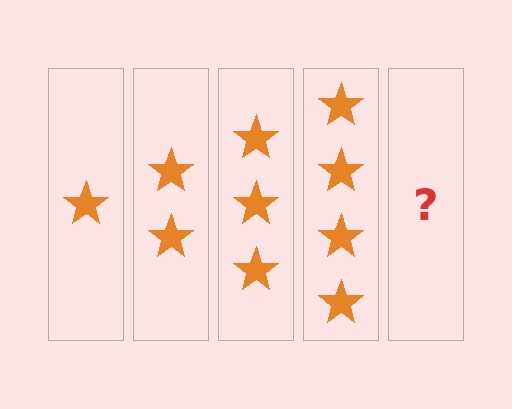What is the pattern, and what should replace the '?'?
The pattern is that each step adds one more star. The '?' should be 5 stars.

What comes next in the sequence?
The next element should be 5 stars.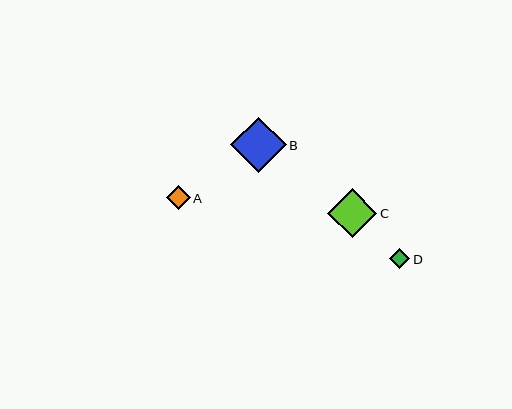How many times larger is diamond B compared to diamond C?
Diamond B is approximately 1.1 times the size of diamond C.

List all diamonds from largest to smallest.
From largest to smallest: B, C, A, D.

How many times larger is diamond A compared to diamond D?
Diamond A is approximately 1.2 times the size of diamond D.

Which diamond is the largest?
Diamond B is the largest with a size of approximately 55 pixels.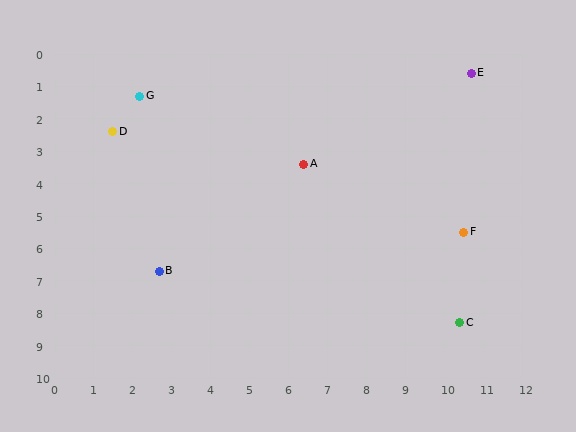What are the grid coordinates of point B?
Point B is at approximately (2.7, 6.7).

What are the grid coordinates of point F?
Point F is at approximately (10.5, 5.5).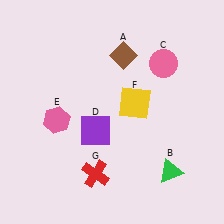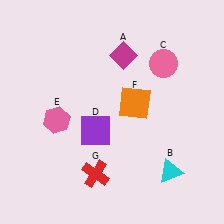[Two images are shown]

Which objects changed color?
A changed from brown to magenta. B changed from green to cyan. F changed from yellow to orange.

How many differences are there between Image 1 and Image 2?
There are 3 differences between the two images.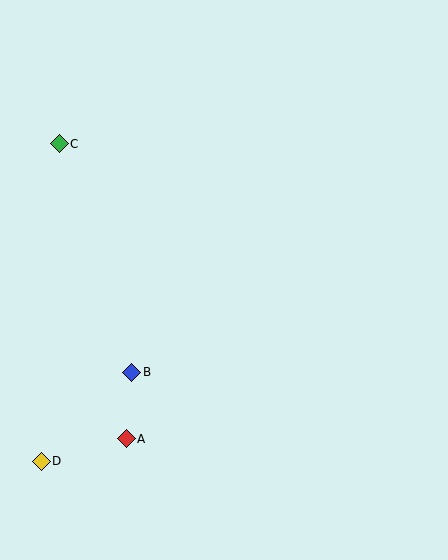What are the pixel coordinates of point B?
Point B is at (132, 372).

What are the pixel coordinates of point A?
Point A is at (126, 439).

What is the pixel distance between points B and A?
The distance between B and A is 67 pixels.